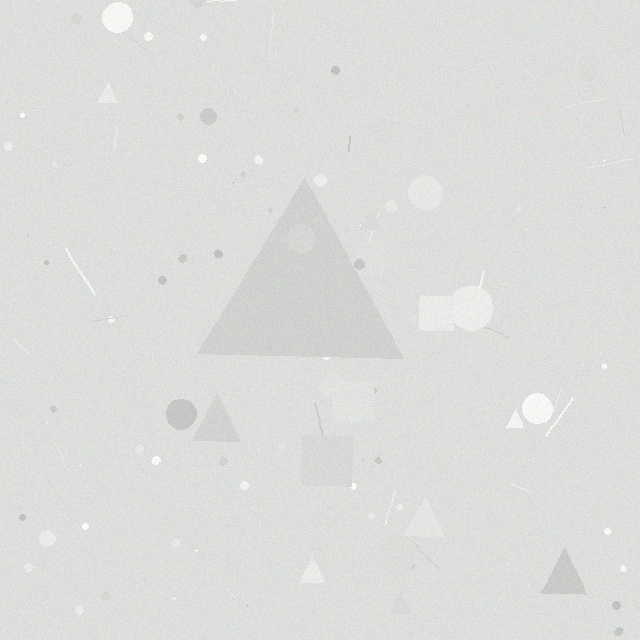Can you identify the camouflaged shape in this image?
The camouflaged shape is a triangle.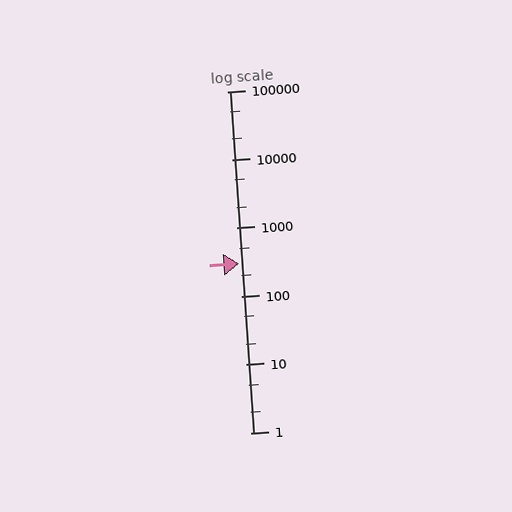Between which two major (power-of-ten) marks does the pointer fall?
The pointer is between 100 and 1000.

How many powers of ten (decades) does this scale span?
The scale spans 5 decades, from 1 to 100000.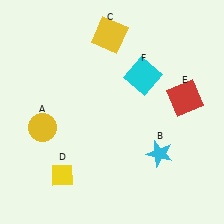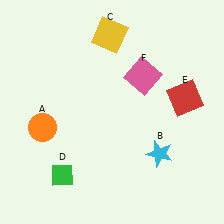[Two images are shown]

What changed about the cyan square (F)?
In Image 1, F is cyan. In Image 2, it changed to pink.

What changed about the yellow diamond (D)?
In Image 1, D is yellow. In Image 2, it changed to green.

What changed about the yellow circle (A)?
In Image 1, A is yellow. In Image 2, it changed to orange.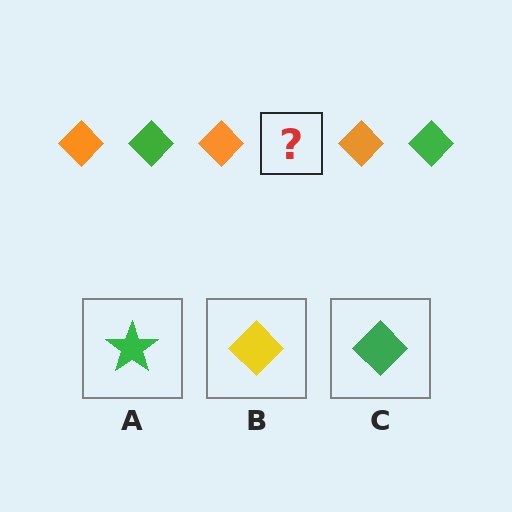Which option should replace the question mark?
Option C.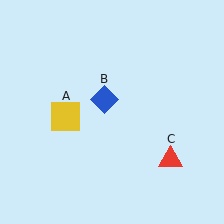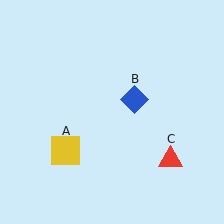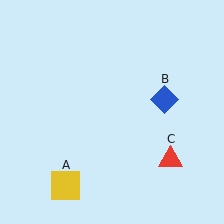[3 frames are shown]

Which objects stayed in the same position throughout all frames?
Red triangle (object C) remained stationary.